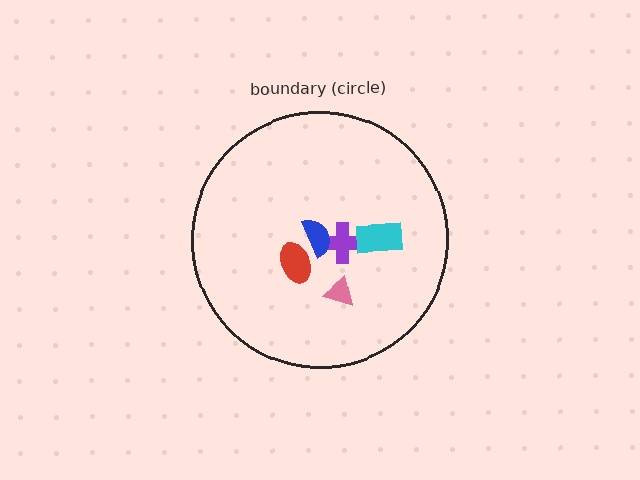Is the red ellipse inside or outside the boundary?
Inside.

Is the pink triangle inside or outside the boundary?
Inside.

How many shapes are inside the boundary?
5 inside, 0 outside.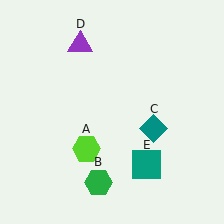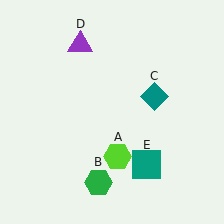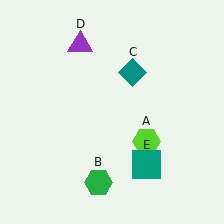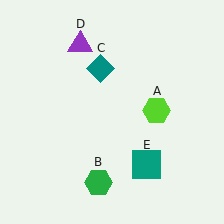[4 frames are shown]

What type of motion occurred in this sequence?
The lime hexagon (object A), teal diamond (object C) rotated counterclockwise around the center of the scene.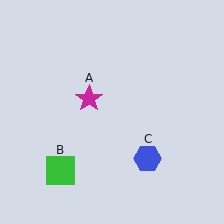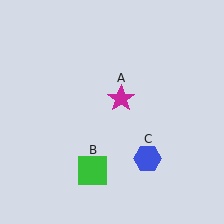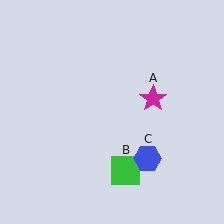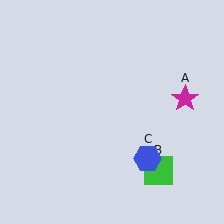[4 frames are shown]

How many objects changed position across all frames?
2 objects changed position: magenta star (object A), green square (object B).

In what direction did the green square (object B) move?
The green square (object B) moved right.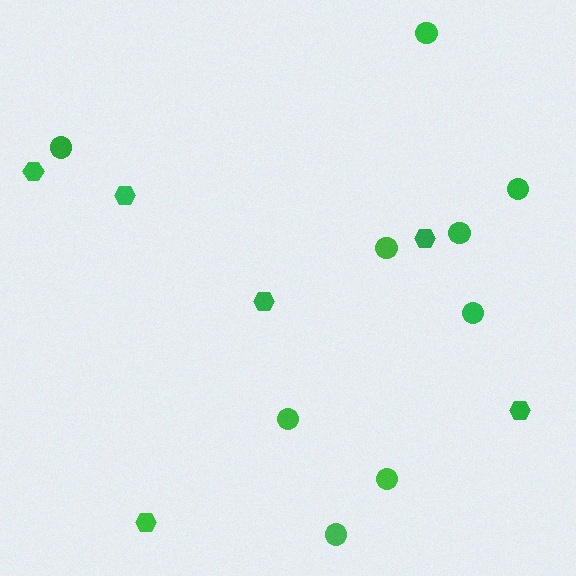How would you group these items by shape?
There are 2 groups: one group of hexagons (6) and one group of circles (9).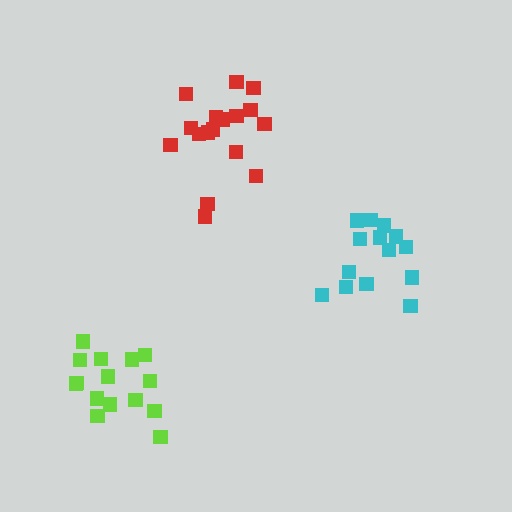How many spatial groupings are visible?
There are 3 spatial groupings.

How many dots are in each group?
Group 1: 17 dots, Group 2: 15 dots, Group 3: 14 dots (46 total).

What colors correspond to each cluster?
The clusters are colored: red, lime, cyan.